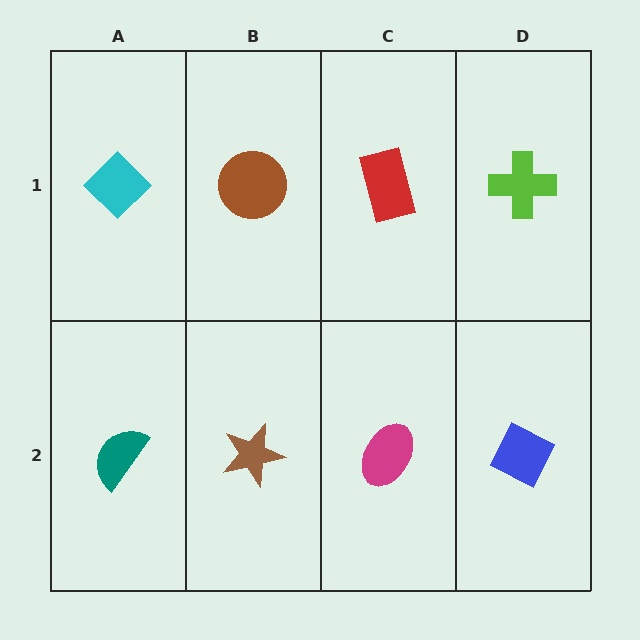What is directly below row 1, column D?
A blue diamond.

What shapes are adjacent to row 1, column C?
A magenta ellipse (row 2, column C), a brown circle (row 1, column B), a lime cross (row 1, column D).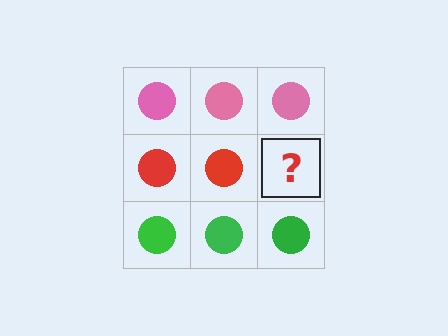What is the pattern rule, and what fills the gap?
The rule is that each row has a consistent color. The gap should be filled with a red circle.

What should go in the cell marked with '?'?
The missing cell should contain a red circle.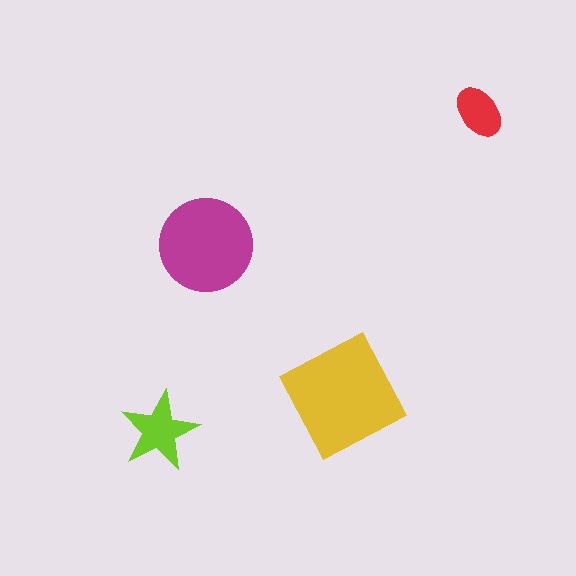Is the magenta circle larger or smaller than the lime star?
Larger.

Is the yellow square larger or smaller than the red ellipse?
Larger.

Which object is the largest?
The yellow square.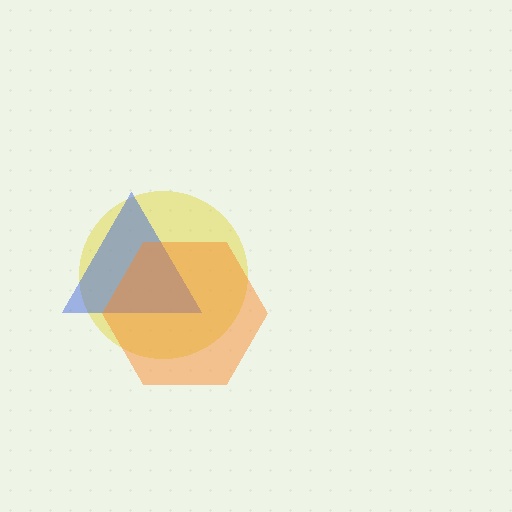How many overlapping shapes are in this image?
There are 3 overlapping shapes in the image.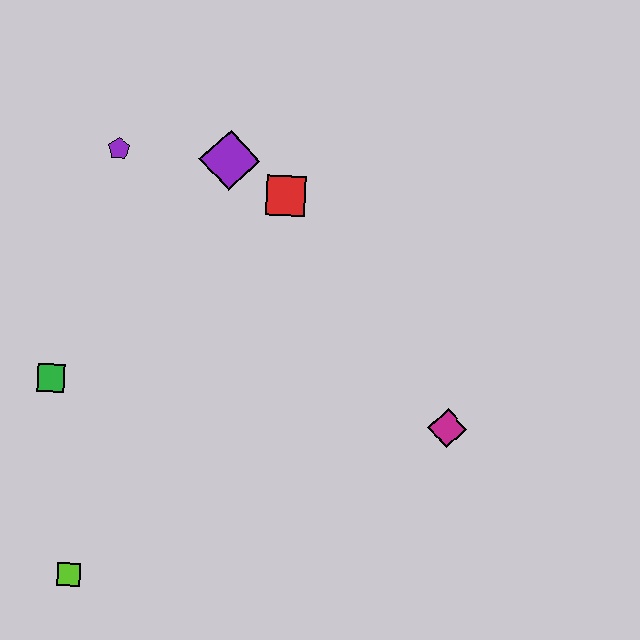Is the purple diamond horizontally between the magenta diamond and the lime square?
Yes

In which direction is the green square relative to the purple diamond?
The green square is below the purple diamond.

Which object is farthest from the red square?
The lime square is farthest from the red square.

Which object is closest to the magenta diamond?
The red square is closest to the magenta diamond.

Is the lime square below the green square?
Yes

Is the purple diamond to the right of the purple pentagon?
Yes